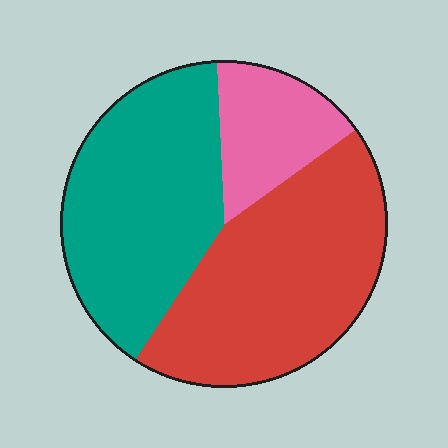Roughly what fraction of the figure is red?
Red covers roughly 45% of the figure.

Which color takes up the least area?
Pink, at roughly 15%.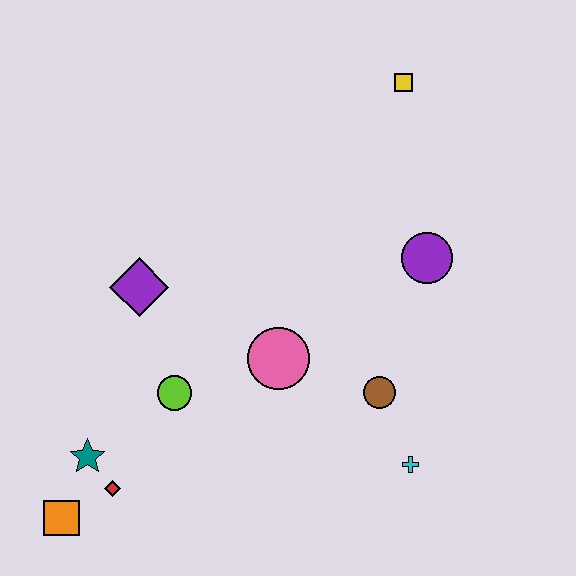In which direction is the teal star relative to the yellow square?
The teal star is below the yellow square.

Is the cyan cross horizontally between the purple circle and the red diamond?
Yes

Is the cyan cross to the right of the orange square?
Yes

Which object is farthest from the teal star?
The yellow square is farthest from the teal star.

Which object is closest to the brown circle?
The cyan cross is closest to the brown circle.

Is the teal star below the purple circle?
Yes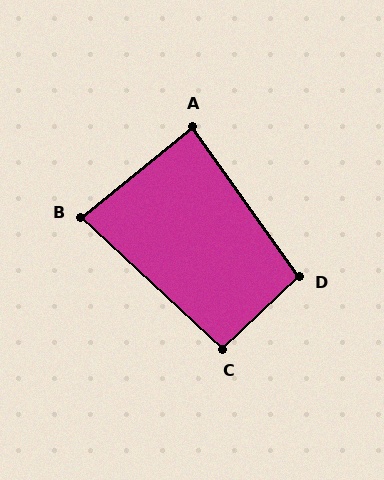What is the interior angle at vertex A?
Approximately 86 degrees (approximately right).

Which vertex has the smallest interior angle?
B, at approximately 82 degrees.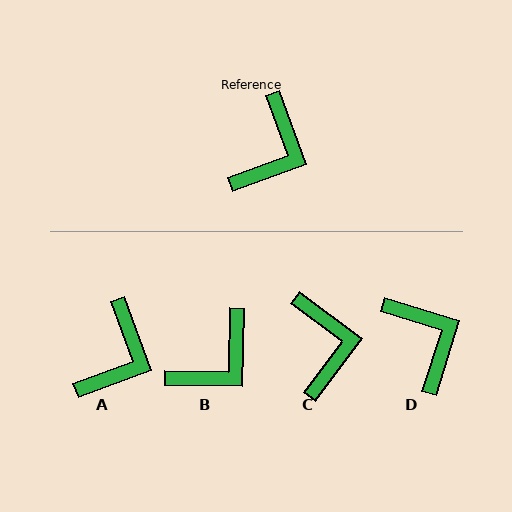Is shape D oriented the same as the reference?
No, it is off by about 52 degrees.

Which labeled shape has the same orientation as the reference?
A.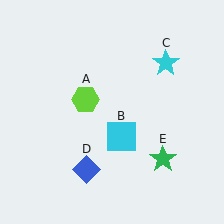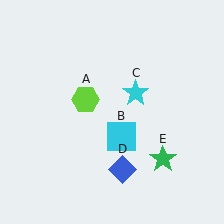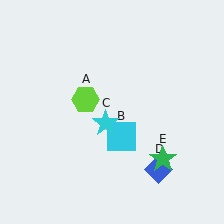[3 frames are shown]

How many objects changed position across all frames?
2 objects changed position: cyan star (object C), blue diamond (object D).